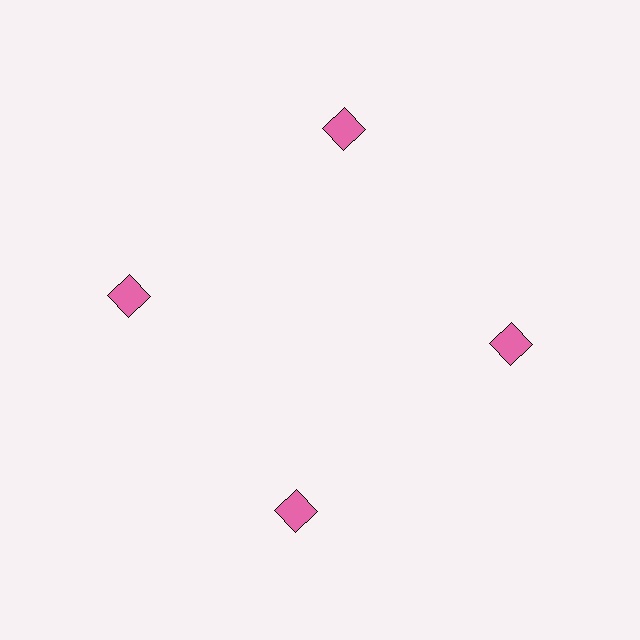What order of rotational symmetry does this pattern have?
This pattern has 4-fold rotational symmetry.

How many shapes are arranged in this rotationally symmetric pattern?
There are 4 shapes, arranged in 4 groups of 1.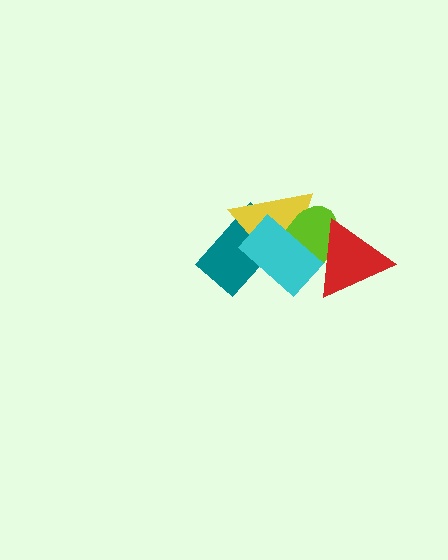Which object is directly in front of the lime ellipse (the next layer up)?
The red triangle is directly in front of the lime ellipse.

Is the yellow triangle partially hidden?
Yes, it is partially covered by another shape.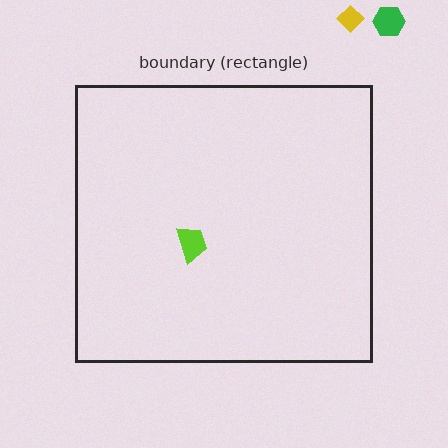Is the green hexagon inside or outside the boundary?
Outside.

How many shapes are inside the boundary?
1 inside, 2 outside.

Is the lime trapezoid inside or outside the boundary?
Inside.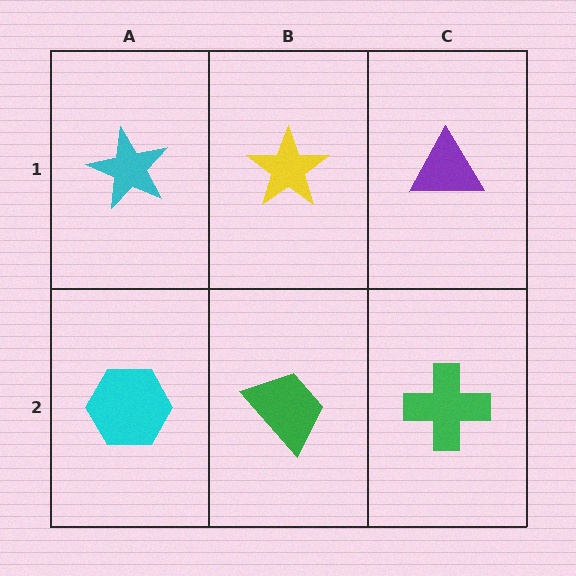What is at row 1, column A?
A cyan star.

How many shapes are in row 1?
3 shapes.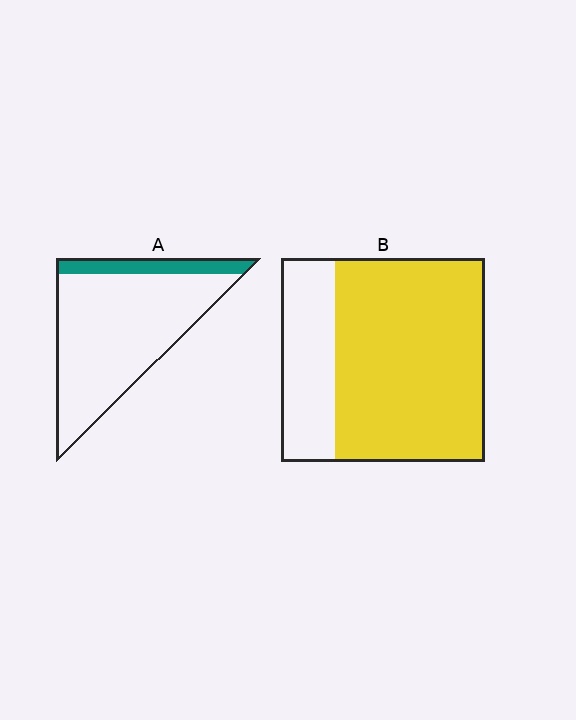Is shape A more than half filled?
No.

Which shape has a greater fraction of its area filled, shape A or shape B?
Shape B.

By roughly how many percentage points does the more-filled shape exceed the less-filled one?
By roughly 60 percentage points (B over A).